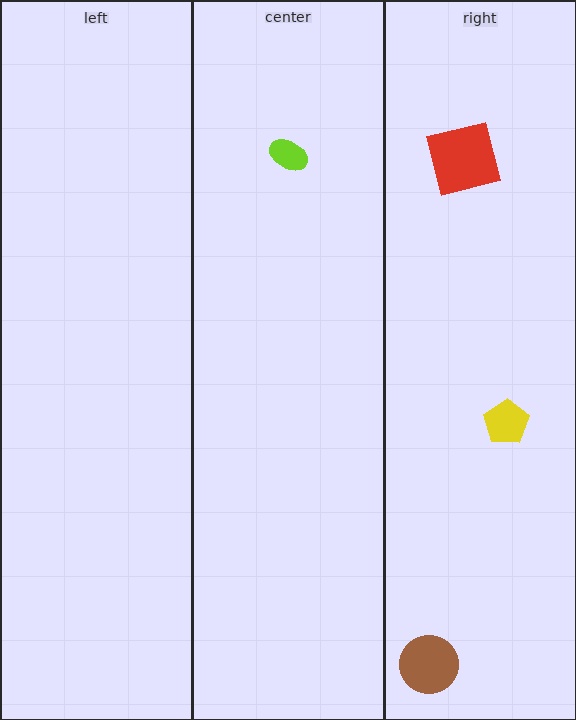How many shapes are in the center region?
1.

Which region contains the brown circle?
The right region.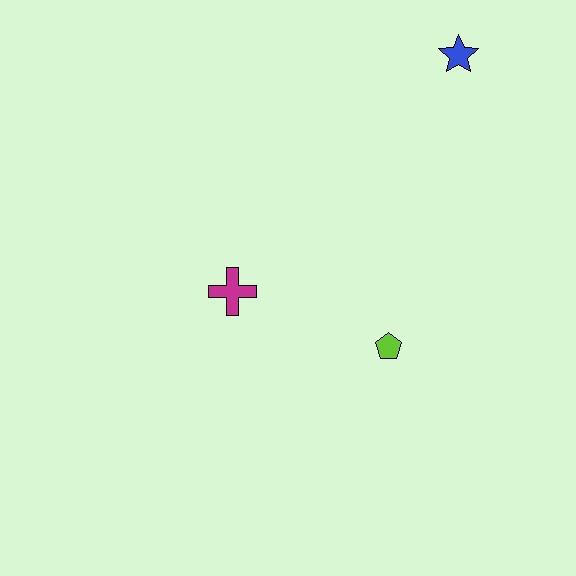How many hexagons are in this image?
There are no hexagons.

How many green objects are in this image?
There are no green objects.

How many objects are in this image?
There are 3 objects.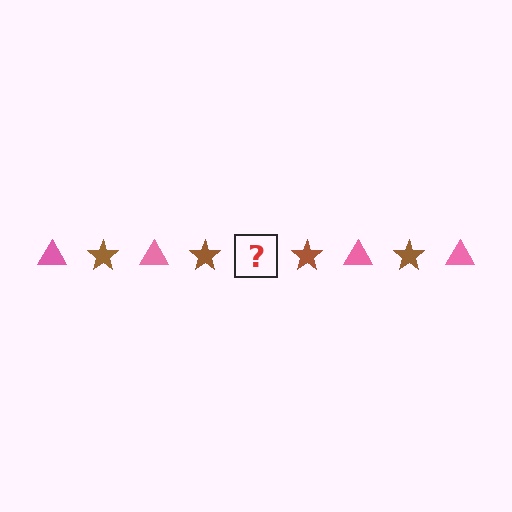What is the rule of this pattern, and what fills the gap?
The rule is that the pattern alternates between pink triangle and brown star. The gap should be filled with a pink triangle.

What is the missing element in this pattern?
The missing element is a pink triangle.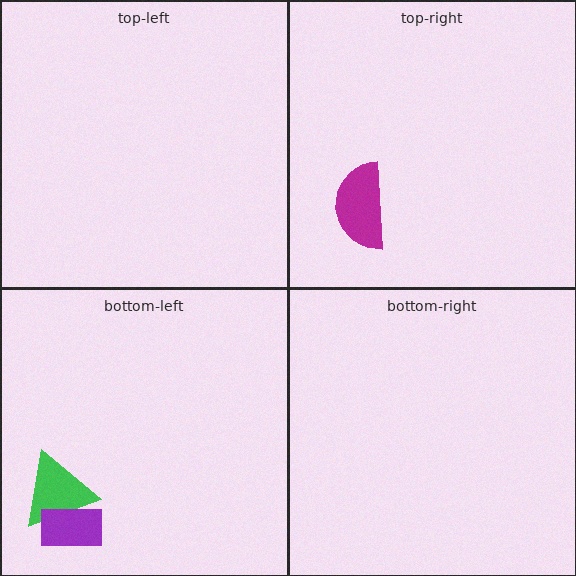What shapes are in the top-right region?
The magenta semicircle.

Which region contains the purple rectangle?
The bottom-left region.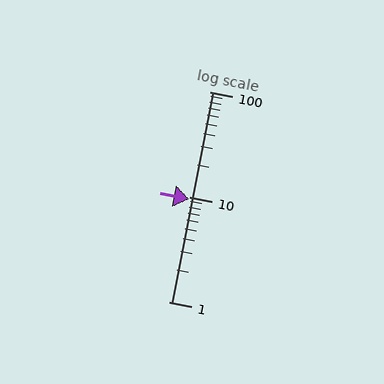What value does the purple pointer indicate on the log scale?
The pointer indicates approximately 9.4.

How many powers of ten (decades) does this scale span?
The scale spans 2 decades, from 1 to 100.